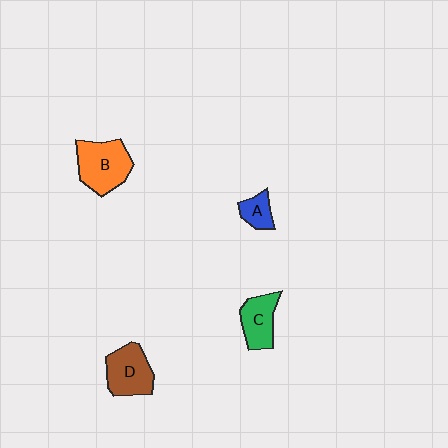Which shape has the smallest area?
Shape A (blue).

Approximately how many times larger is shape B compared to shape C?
Approximately 1.4 times.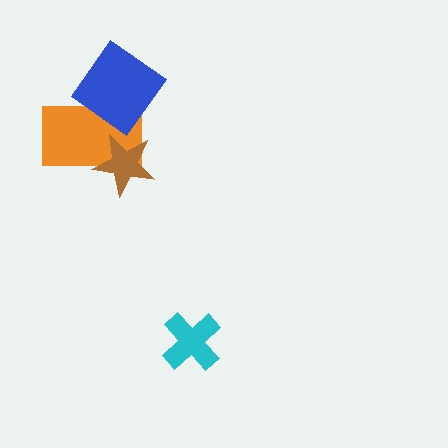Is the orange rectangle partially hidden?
Yes, it is partially covered by another shape.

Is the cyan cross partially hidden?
No, no other shape covers it.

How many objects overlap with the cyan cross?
0 objects overlap with the cyan cross.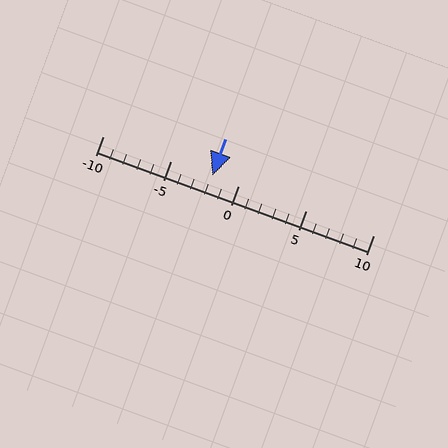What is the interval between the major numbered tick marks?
The major tick marks are spaced 5 units apart.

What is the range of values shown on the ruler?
The ruler shows values from -10 to 10.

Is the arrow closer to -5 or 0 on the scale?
The arrow is closer to 0.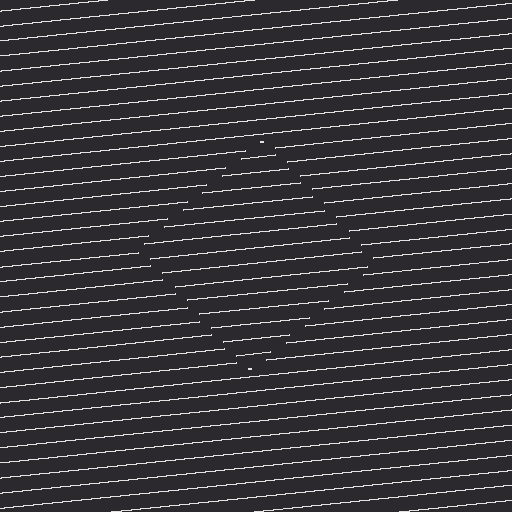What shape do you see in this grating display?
An illusory square. The interior of the shape contains the same grating, shifted by half a period — the contour is defined by the phase discontinuity where line-ends from the inner and outer gratings abut.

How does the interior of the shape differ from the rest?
The interior of the shape contains the same grating, shifted by half a period — the contour is defined by the phase discontinuity where line-ends from the inner and outer gratings abut.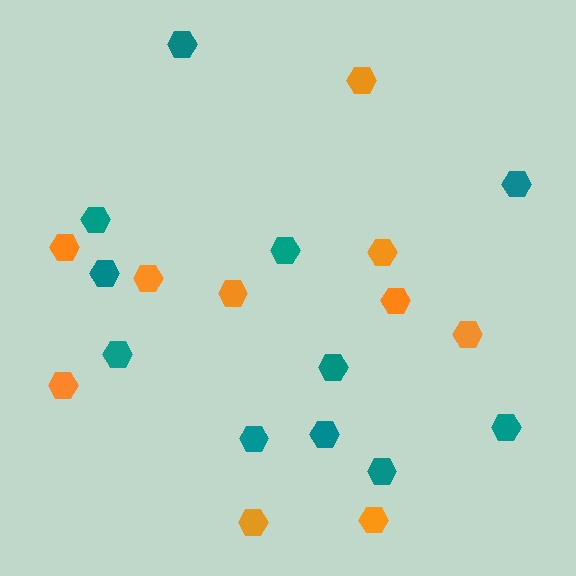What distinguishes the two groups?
There are 2 groups: one group of orange hexagons (10) and one group of teal hexagons (11).